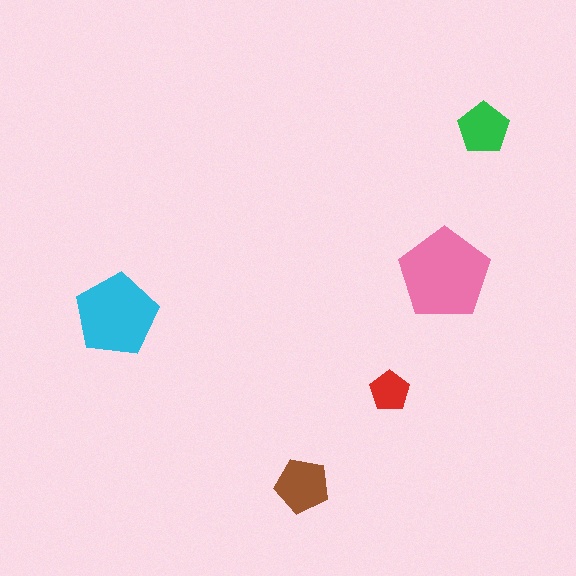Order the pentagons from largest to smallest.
the pink one, the cyan one, the brown one, the green one, the red one.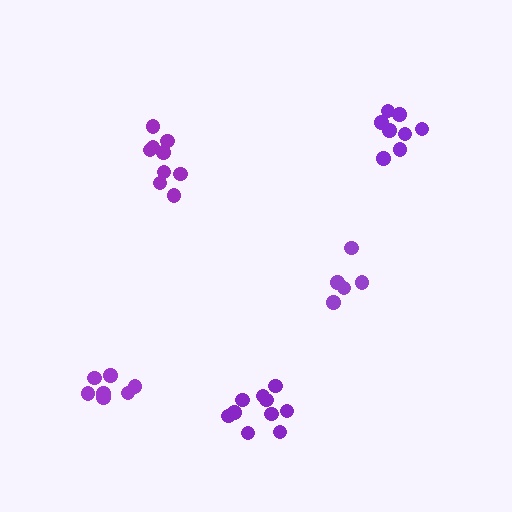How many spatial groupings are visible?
There are 5 spatial groupings.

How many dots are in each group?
Group 1: 5 dots, Group 2: 7 dots, Group 3: 9 dots, Group 4: 10 dots, Group 5: 8 dots (39 total).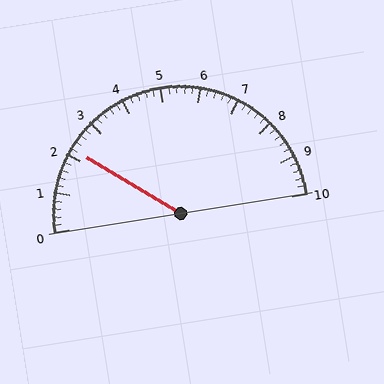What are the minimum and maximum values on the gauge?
The gauge ranges from 0 to 10.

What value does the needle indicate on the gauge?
The needle indicates approximately 2.2.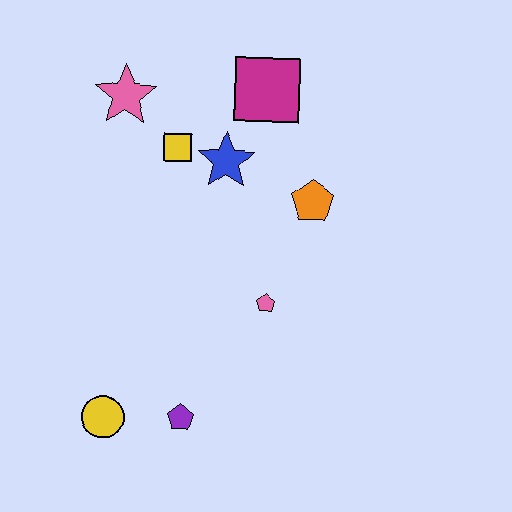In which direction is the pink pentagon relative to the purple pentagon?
The pink pentagon is above the purple pentagon.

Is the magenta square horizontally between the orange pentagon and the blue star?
Yes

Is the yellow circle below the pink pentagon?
Yes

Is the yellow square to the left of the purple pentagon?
Yes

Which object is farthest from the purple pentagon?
The magenta square is farthest from the purple pentagon.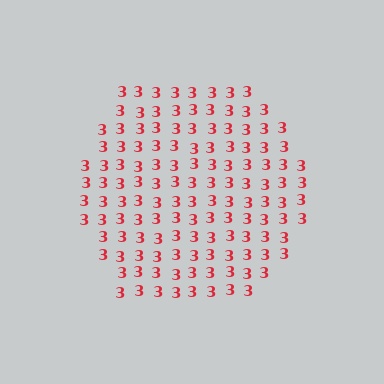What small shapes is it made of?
It is made of small digit 3's.